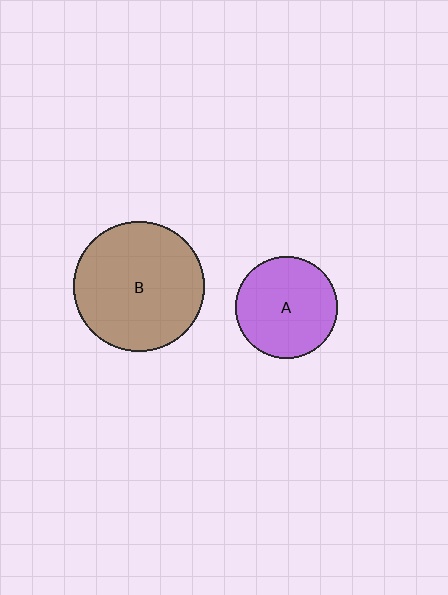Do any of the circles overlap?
No, none of the circles overlap.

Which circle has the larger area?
Circle B (brown).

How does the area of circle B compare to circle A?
Approximately 1.6 times.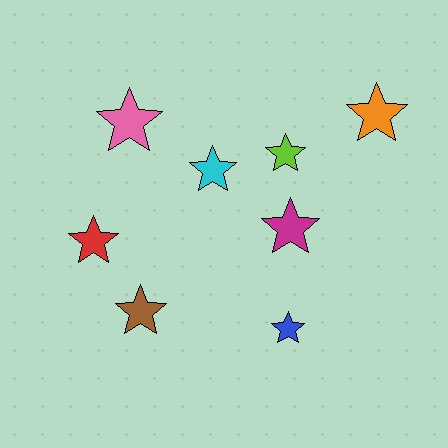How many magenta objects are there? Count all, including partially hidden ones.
There is 1 magenta object.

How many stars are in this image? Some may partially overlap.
There are 8 stars.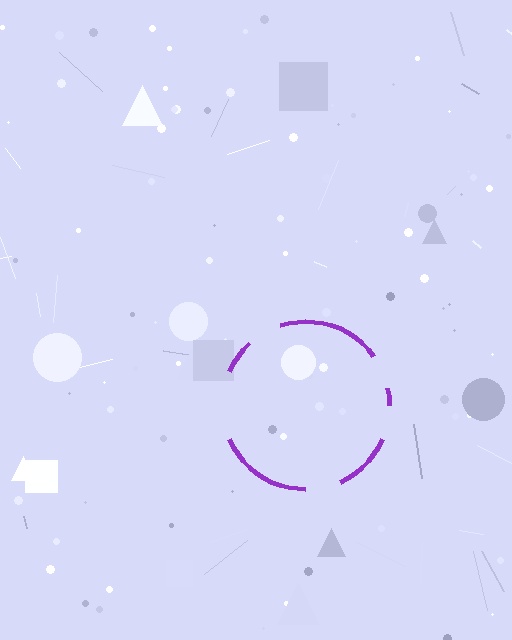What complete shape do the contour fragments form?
The contour fragments form a circle.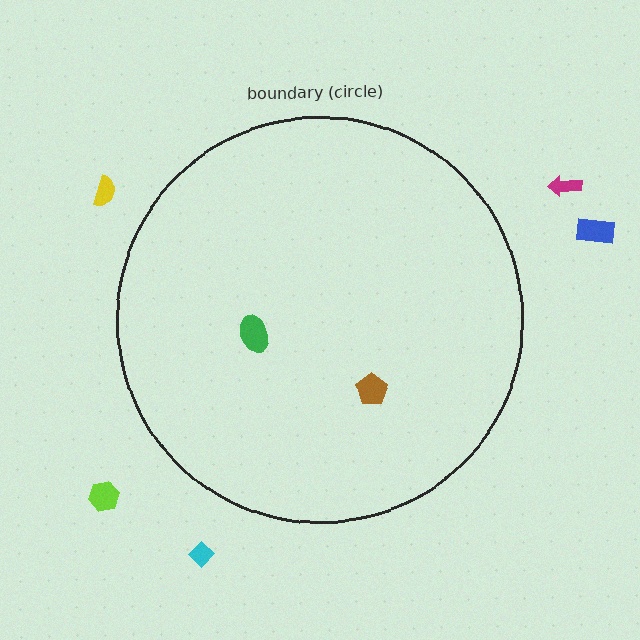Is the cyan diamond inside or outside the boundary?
Outside.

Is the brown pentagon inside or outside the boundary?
Inside.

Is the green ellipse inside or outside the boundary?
Inside.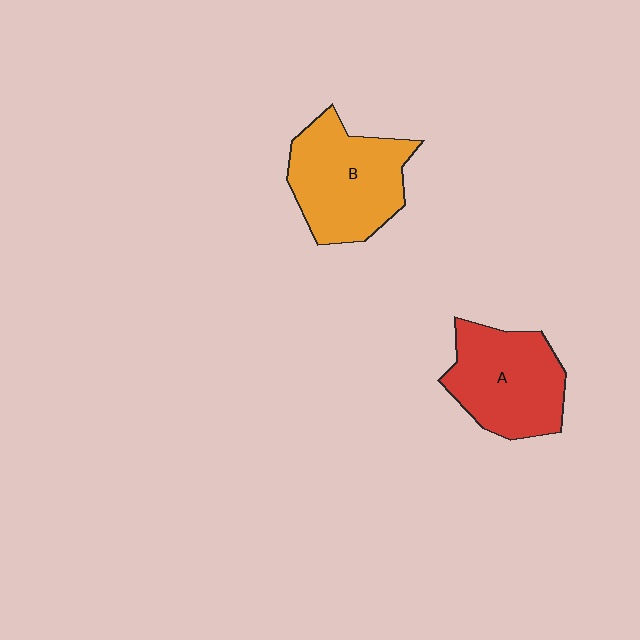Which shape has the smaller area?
Shape A (red).